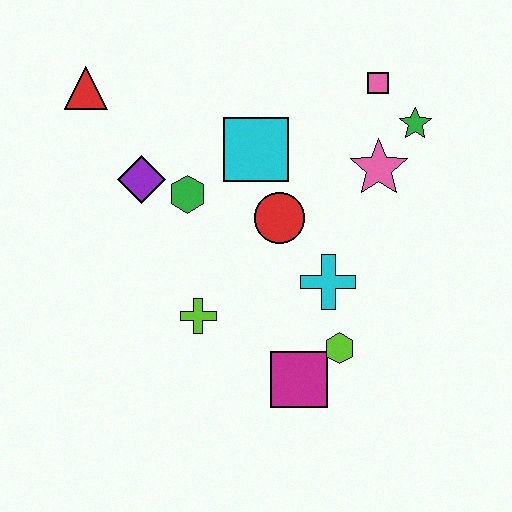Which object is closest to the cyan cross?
The lime hexagon is closest to the cyan cross.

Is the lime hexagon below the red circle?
Yes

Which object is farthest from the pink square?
The magenta square is farthest from the pink square.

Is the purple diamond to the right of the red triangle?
Yes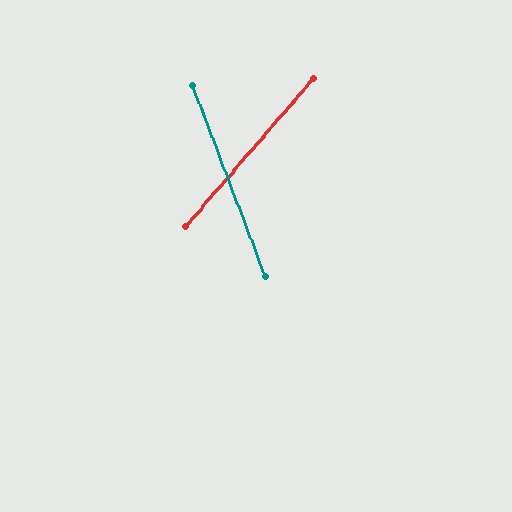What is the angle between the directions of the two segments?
Approximately 62 degrees.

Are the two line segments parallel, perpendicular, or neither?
Neither parallel nor perpendicular — they differ by about 62°.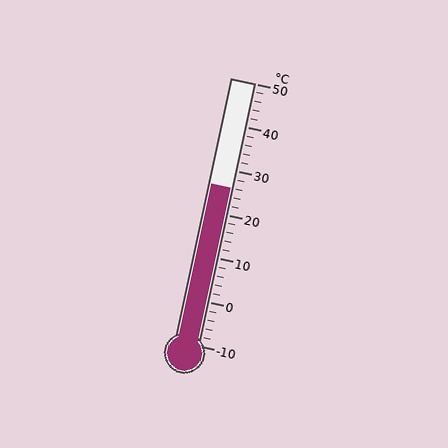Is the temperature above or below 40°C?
The temperature is below 40°C.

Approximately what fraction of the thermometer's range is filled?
The thermometer is filled to approximately 60% of its range.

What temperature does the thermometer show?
The thermometer shows approximately 26°C.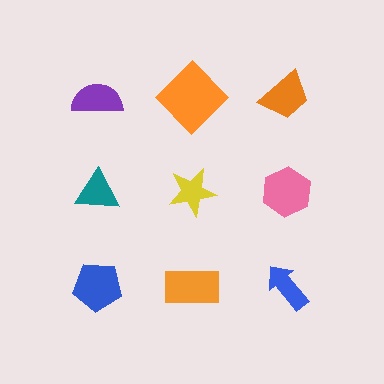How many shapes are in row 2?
3 shapes.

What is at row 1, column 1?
A purple semicircle.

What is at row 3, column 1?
A blue pentagon.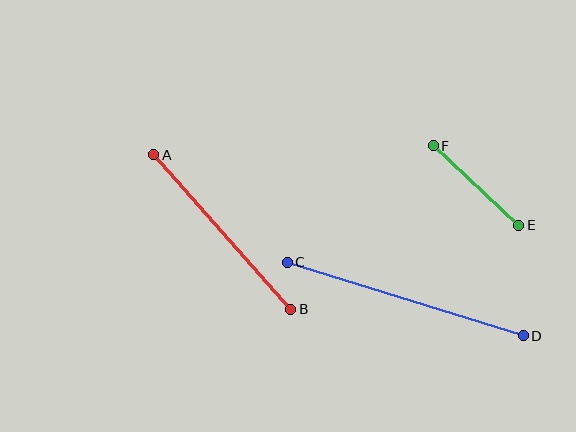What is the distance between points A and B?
The distance is approximately 206 pixels.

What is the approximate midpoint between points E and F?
The midpoint is at approximately (476, 186) pixels.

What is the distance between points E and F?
The distance is approximately 117 pixels.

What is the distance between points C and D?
The distance is approximately 247 pixels.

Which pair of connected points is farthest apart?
Points C and D are farthest apart.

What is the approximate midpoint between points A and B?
The midpoint is at approximately (222, 232) pixels.